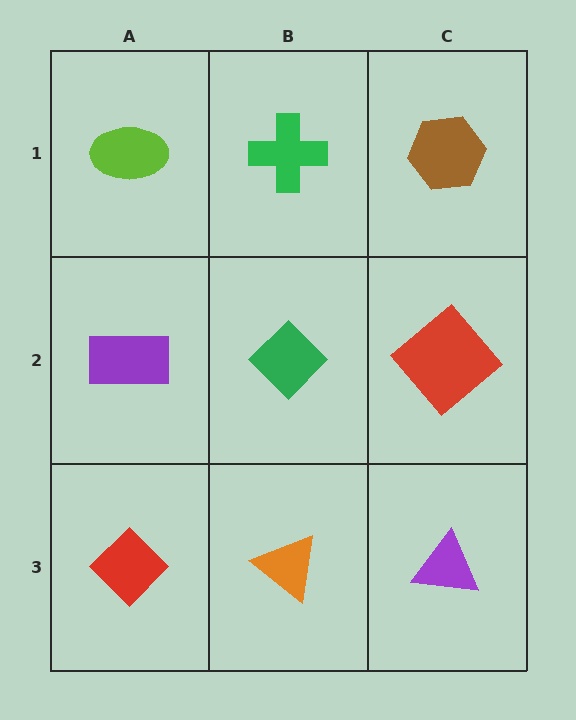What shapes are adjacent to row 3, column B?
A green diamond (row 2, column B), a red diamond (row 3, column A), a purple triangle (row 3, column C).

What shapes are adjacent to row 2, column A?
A lime ellipse (row 1, column A), a red diamond (row 3, column A), a green diamond (row 2, column B).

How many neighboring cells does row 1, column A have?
2.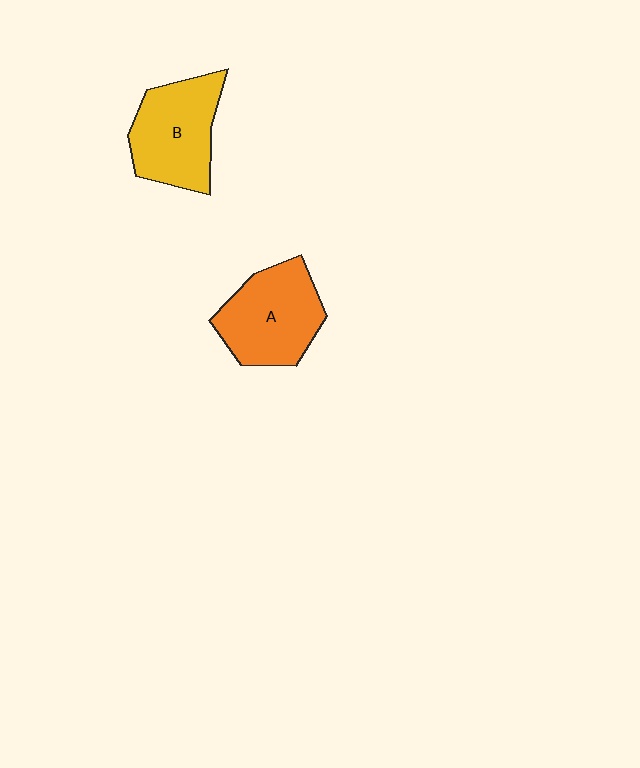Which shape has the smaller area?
Shape B (yellow).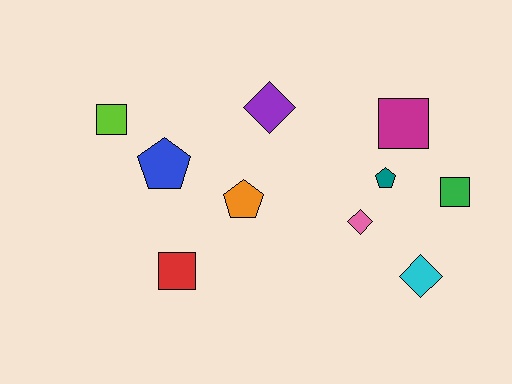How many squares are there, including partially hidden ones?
There are 4 squares.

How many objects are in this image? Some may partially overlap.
There are 10 objects.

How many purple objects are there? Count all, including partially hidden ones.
There is 1 purple object.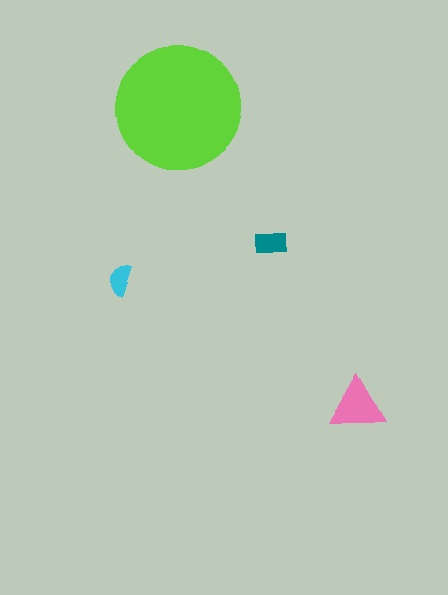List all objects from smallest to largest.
The cyan semicircle, the teal rectangle, the pink triangle, the lime circle.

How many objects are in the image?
There are 4 objects in the image.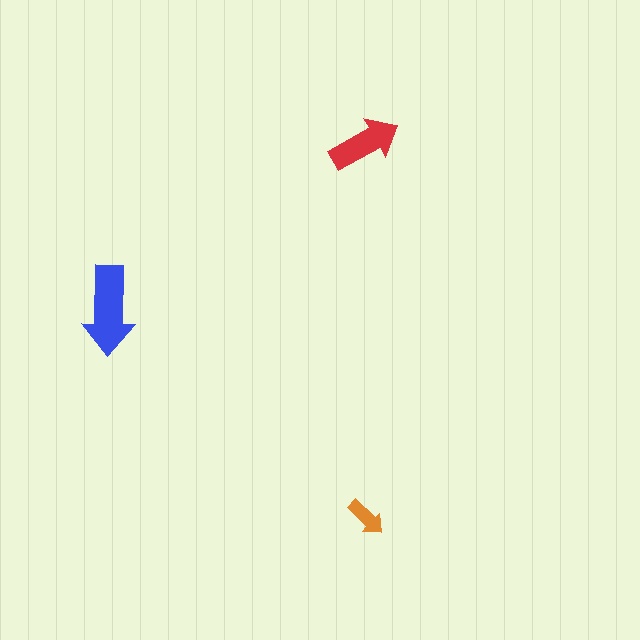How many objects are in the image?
There are 3 objects in the image.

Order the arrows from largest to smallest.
the blue one, the red one, the orange one.